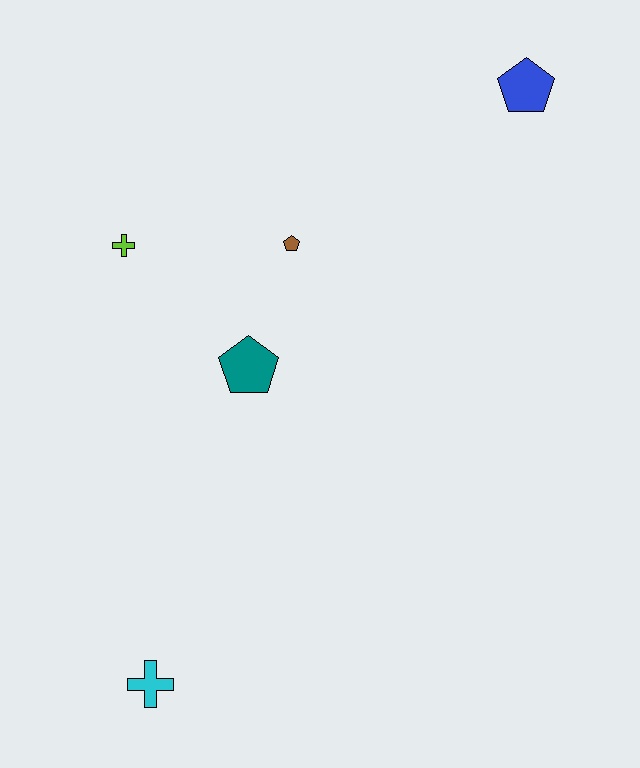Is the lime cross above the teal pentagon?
Yes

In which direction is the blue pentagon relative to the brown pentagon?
The blue pentagon is to the right of the brown pentagon.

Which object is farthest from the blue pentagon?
The cyan cross is farthest from the blue pentagon.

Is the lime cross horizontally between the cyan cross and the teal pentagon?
No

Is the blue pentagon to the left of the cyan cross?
No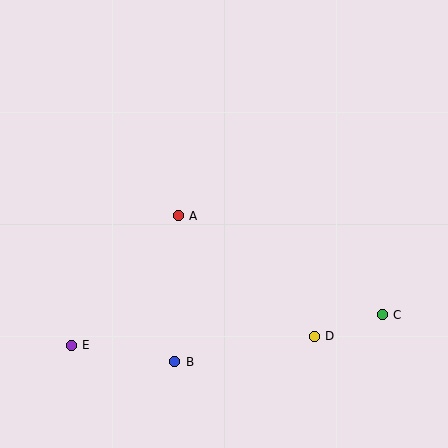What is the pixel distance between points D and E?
The distance between D and E is 243 pixels.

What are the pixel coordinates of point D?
Point D is at (314, 336).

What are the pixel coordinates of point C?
Point C is at (382, 315).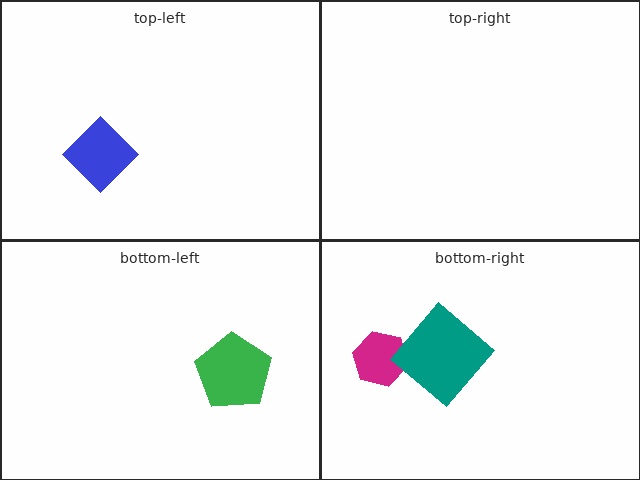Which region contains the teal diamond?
The bottom-right region.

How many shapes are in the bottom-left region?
1.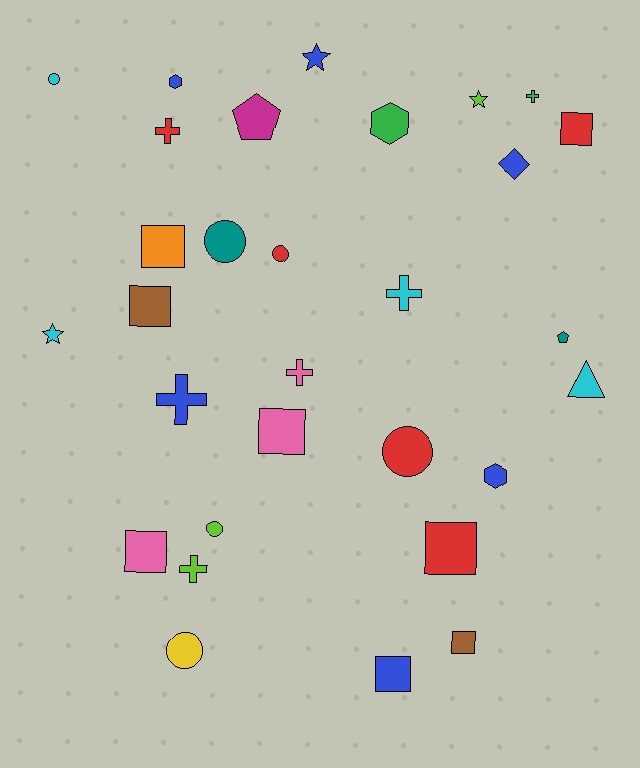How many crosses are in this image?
There are 6 crosses.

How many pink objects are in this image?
There are 3 pink objects.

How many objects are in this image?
There are 30 objects.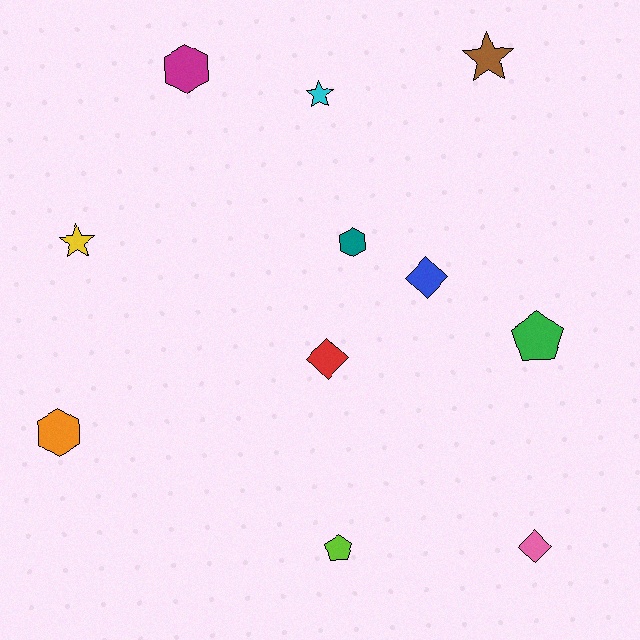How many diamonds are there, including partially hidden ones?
There are 3 diamonds.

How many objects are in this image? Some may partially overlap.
There are 11 objects.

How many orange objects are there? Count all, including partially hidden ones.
There is 1 orange object.